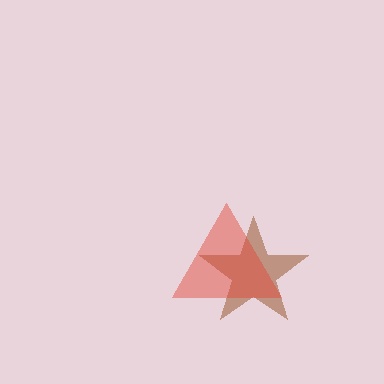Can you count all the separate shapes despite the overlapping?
Yes, there are 2 separate shapes.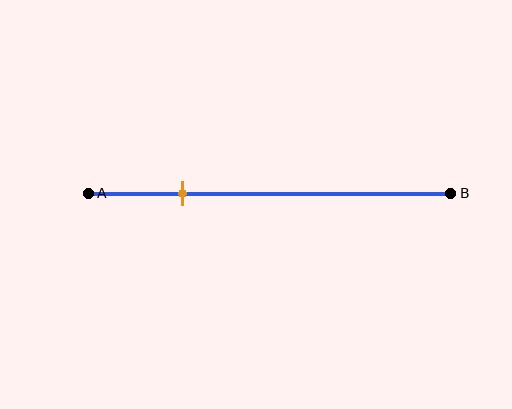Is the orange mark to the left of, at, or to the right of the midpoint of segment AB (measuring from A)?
The orange mark is to the left of the midpoint of segment AB.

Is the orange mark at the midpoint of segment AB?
No, the mark is at about 25% from A, not at the 50% midpoint.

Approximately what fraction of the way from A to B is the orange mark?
The orange mark is approximately 25% of the way from A to B.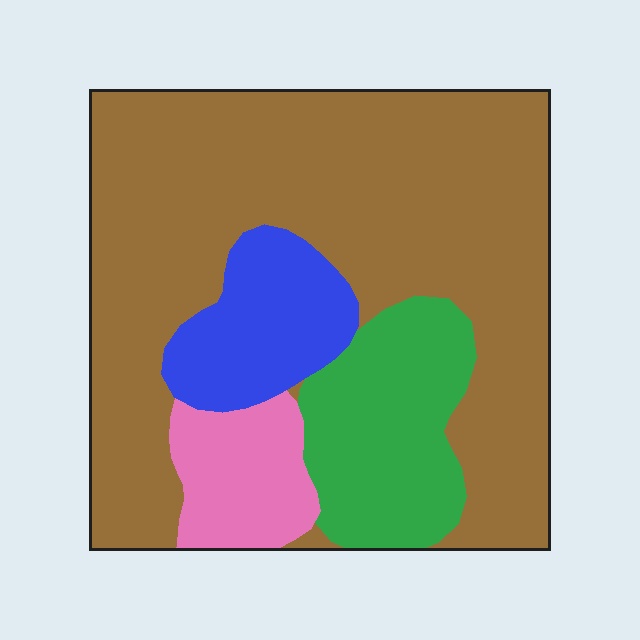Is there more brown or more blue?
Brown.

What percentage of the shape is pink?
Pink takes up about one tenth (1/10) of the shape.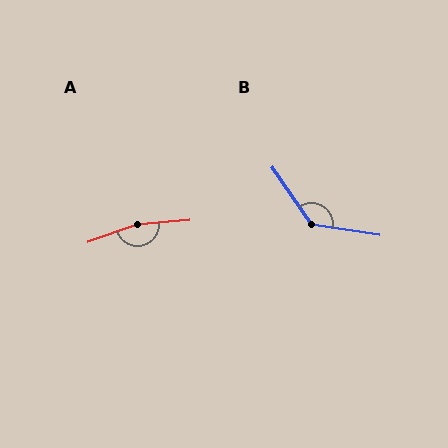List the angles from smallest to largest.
B (133°), A (165°).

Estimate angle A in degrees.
Approximately 165 degrees.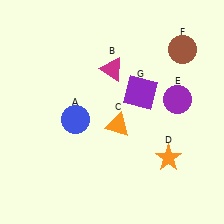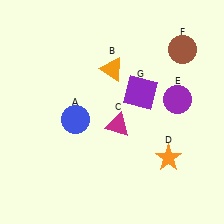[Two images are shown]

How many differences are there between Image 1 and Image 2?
There are 2 differences between the two images.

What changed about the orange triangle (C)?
In Image 1, C is orange. In Image 2, it changed to magenta.